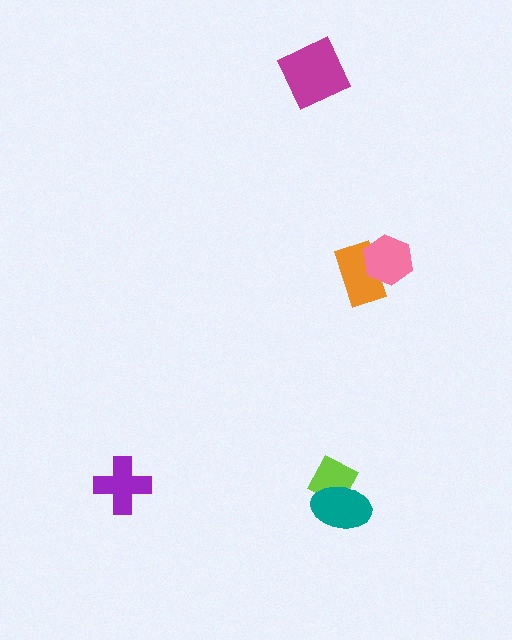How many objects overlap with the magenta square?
0 objects overlap with the magenta square.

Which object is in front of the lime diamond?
The teal ellipse is in front of the lime diamond.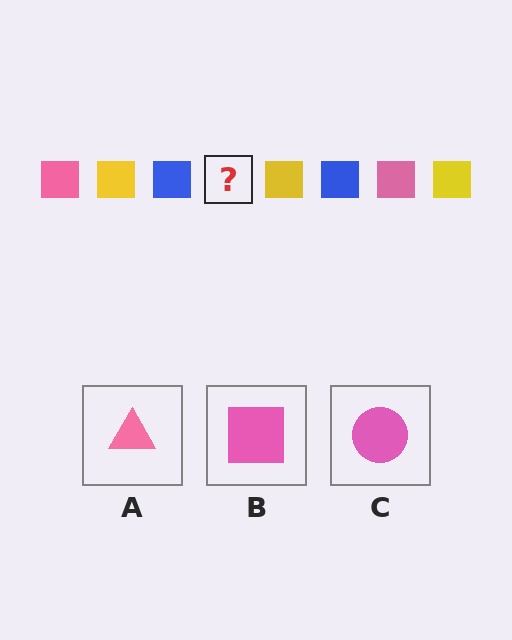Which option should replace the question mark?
Option B.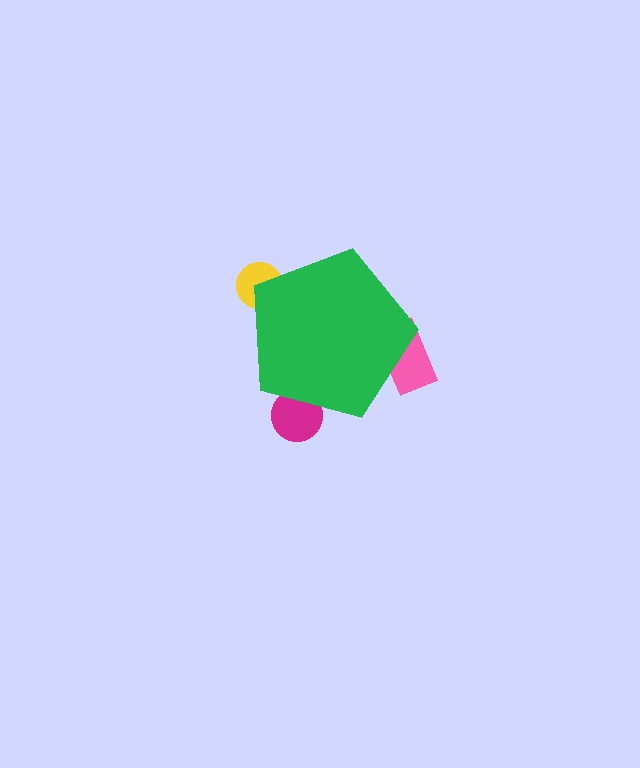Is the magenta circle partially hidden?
Yes, the magenta circle is partially hidden behind the green pentagon.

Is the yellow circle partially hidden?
Yes, the yellow circle is partially hidden behind the green pentagon.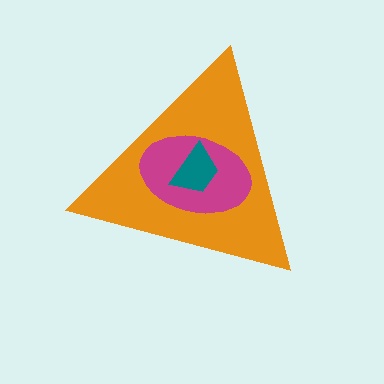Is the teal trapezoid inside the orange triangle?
Yes.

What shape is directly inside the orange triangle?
The magenta ellipse.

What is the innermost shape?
The teal trapezoid.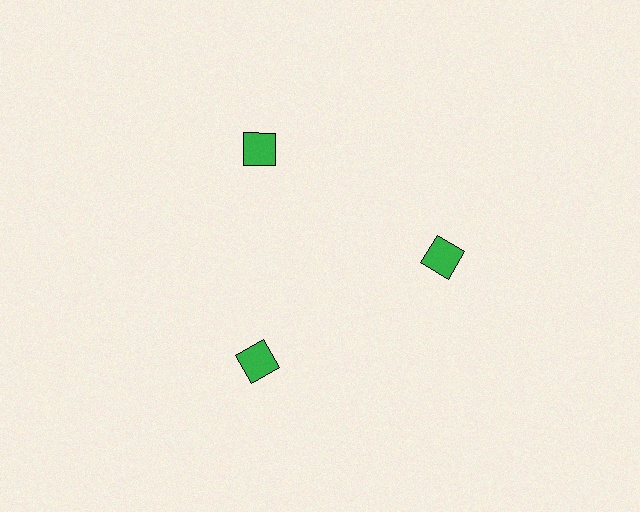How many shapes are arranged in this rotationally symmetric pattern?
There are 3 shapes, arranged in 3 groups of 1.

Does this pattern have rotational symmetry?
Yes, this pattern has 3-fold rotational symmetry. It looks the same after rotating 120 degrees around the center.